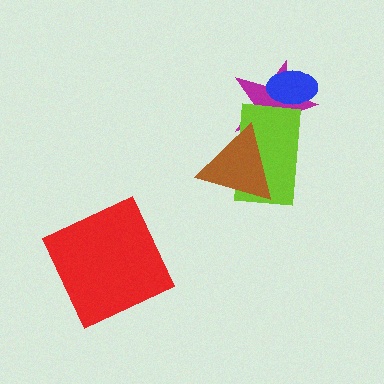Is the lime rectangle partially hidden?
Yes, it is partially covered by another shape.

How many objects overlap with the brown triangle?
2 objects overlap with the brown triangle.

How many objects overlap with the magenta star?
3 objects overlap with the magenta star.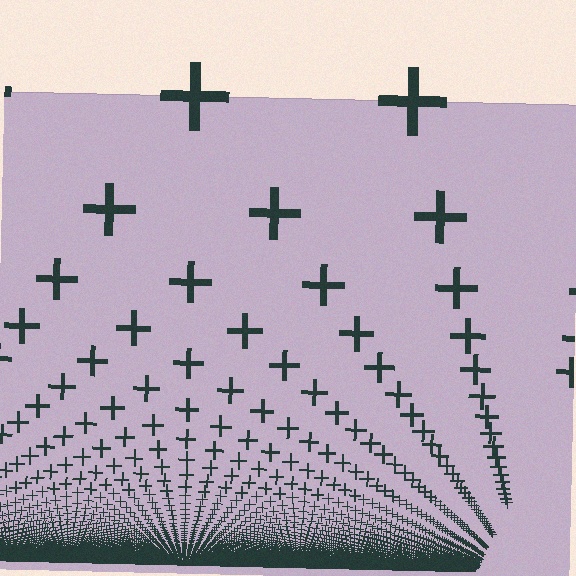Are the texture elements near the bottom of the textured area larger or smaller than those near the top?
Smaller. The gradient is inverted — elements near the bottom are smaller and denser.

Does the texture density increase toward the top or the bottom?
Density increases toward the bottom.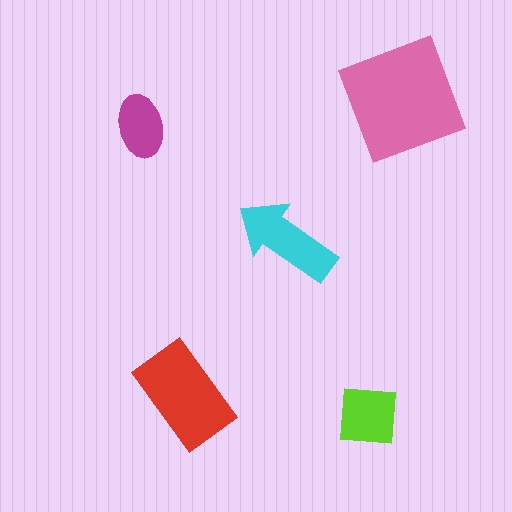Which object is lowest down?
The lime square is bottommost.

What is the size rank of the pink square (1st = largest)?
1st.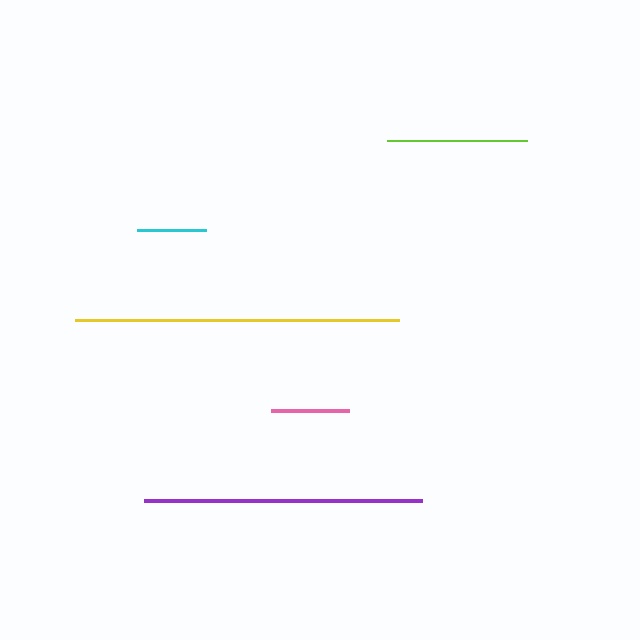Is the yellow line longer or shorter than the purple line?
The yellow line is longer than the purple line.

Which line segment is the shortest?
The cyan line is the shortest at approximately 69 pixels.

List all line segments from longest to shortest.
From longest to shortest: yellow, purple, lime, pink, cyan.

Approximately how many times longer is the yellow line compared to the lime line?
The yellow line is approximately 2.3 times the length of the lime line.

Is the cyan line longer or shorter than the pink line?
The pink line is longer than the cyan line.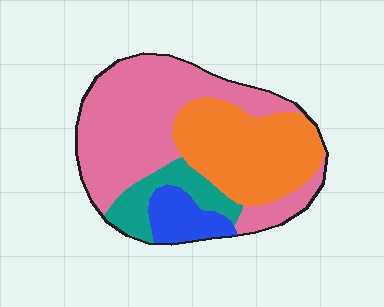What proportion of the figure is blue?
Blue covers around 10% of the figure.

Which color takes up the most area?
Pink, at roughly 45%.